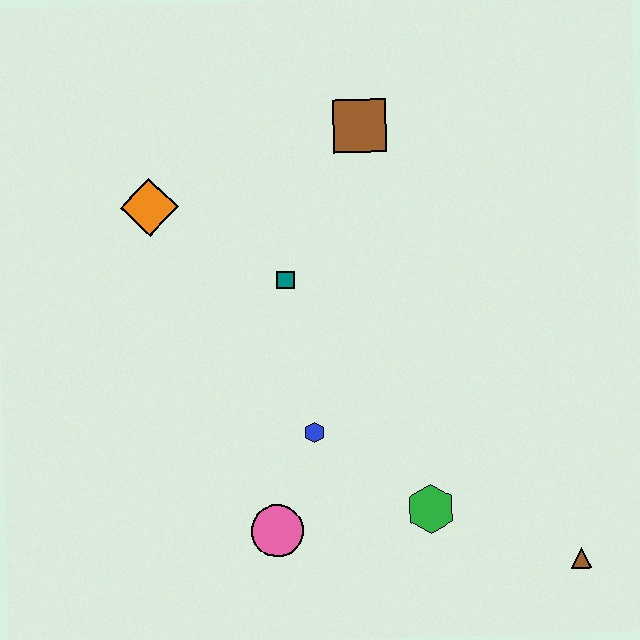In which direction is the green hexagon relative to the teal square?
The green hexagon is below the teal square.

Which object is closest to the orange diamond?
The teal square is closest to the orange diamond.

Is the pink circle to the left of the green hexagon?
Yes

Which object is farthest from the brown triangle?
The orange diamond is farthest from the brown triangle.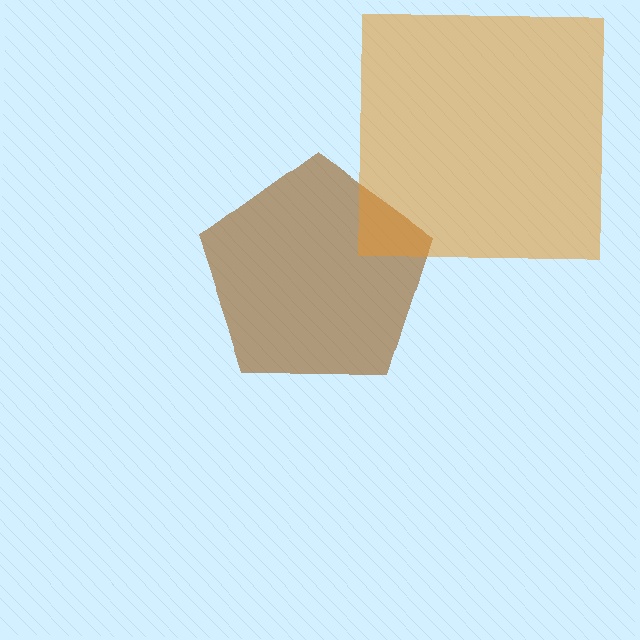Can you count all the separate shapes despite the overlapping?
Yes, there are 2 separate shapes.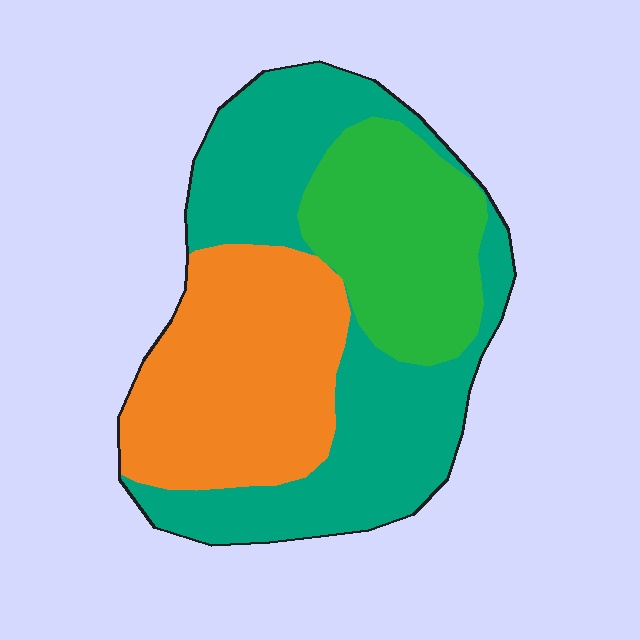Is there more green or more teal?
Teal.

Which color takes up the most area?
Teal, at roughly 45%.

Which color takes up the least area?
Green, at roughly 25%.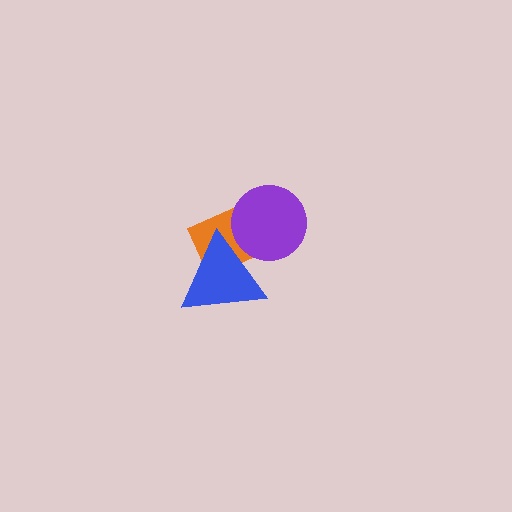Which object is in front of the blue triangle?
The purple circle is in front of the blue triangle.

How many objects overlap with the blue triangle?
2 objects overlap with the blue triangle.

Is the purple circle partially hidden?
No, no other shape covers it.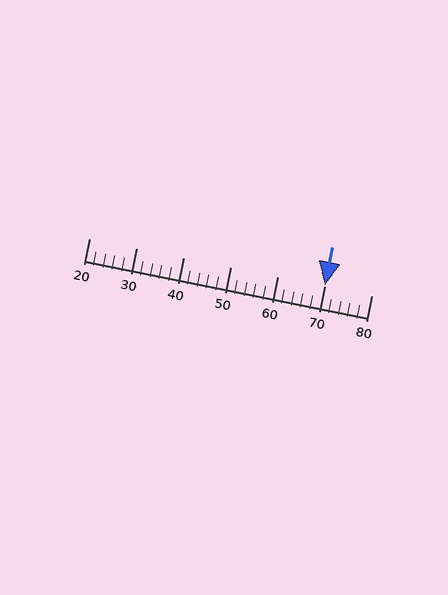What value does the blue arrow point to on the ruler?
The blue arrow points to approximately 70.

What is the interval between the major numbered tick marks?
The major tick marks are spaced 10 units apart.